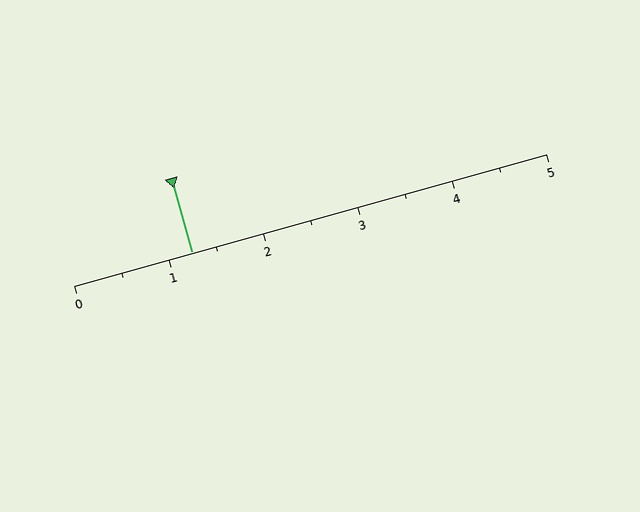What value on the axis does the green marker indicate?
The marker indicates approximately 1.2.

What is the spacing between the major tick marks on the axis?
The major ticks are spaced 1 apart.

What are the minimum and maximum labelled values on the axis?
The axis runs from 0 to 5.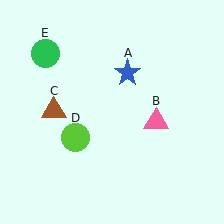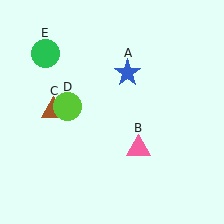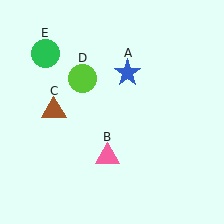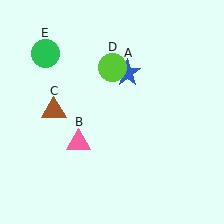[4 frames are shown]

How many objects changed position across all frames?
2 objects changed position: pink triangle (object B), lime circle (object D).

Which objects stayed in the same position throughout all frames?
Blue star (object A) and brown triangle (object C) and green circle (object E) remained stationary.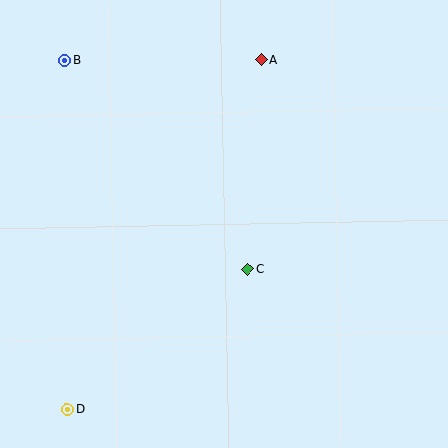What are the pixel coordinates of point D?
Point D is at (67, 409).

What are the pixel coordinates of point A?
Point A is at (261, 60).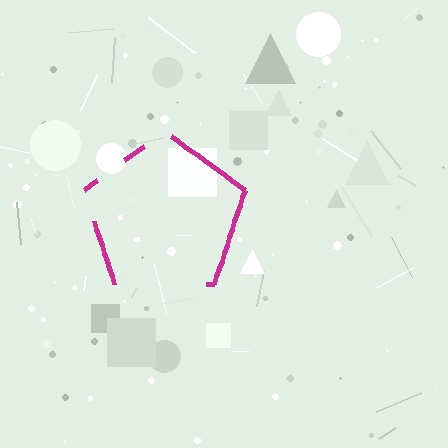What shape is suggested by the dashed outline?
The dashed outline suggests a pentagon.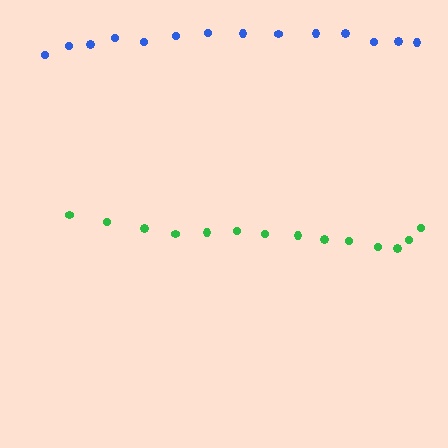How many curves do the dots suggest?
There are 2 distinct paths.